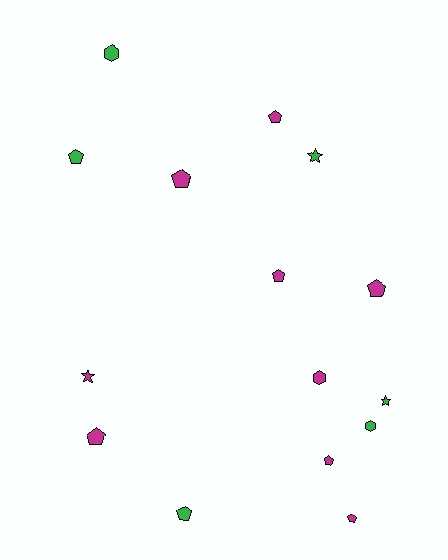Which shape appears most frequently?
Pentagon, with 9 objects.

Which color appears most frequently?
Magenta, with 9 objects.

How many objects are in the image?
There are 15 objects.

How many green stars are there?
There are 2 green stars.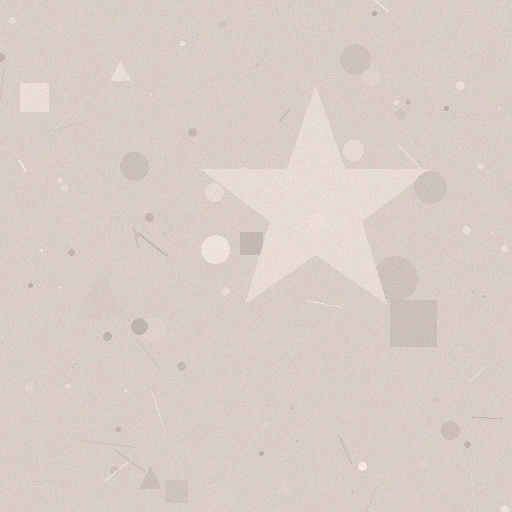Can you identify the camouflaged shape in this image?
The camouflaged shape is a star.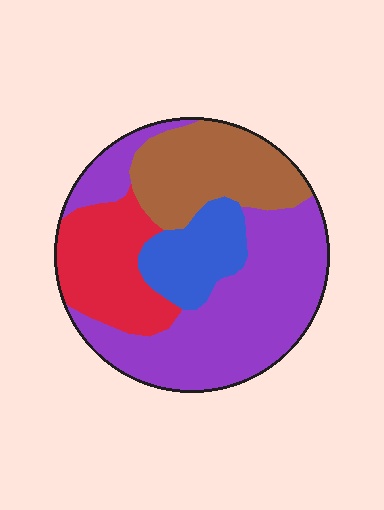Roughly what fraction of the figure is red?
Red covers roughly 20% of the figure.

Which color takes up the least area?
Blue, at roughly 15%.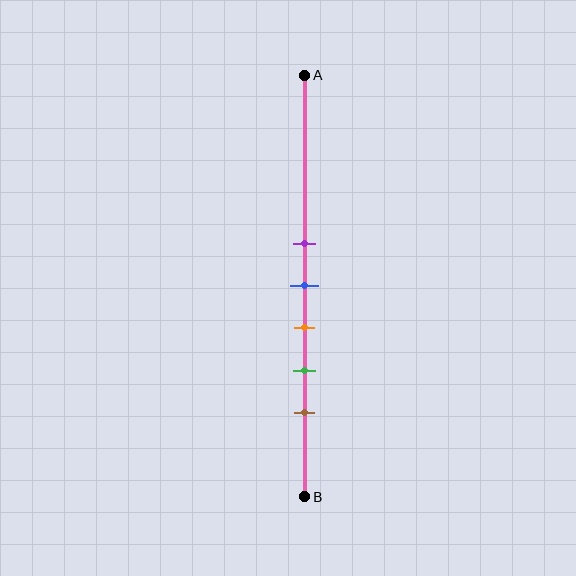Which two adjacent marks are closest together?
The purple and blue marks are the closest adjacent pair.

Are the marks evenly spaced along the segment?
Yes, the marks are approximately evenly spaced.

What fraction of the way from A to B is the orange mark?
The orange mark is approximately 60% (0.6) of the way from A to B.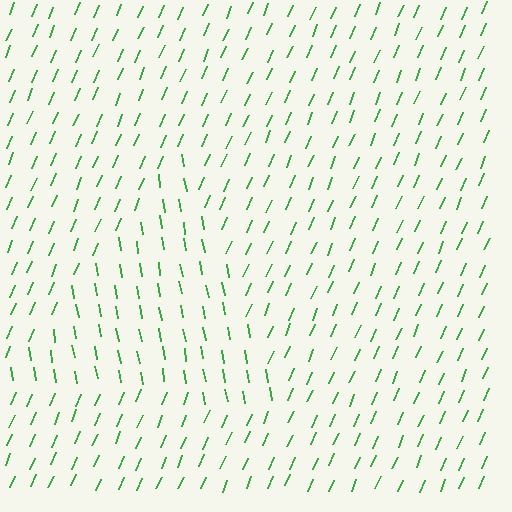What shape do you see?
I see a triangle.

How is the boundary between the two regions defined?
The boundary is defined purely by a change in line orientation (approximately 33 degrees difference). All lines are the same color and thickness.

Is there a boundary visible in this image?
Yes, there is a texture boundary formed by a change in line orientation.